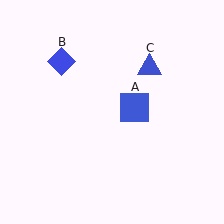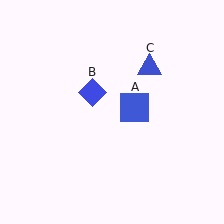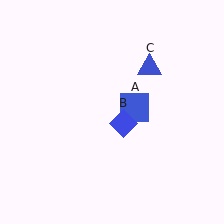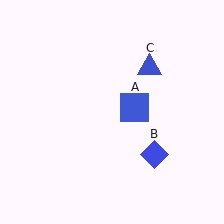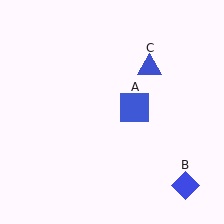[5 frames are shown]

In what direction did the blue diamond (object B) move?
The blue diamond (object B) moved down and to the right.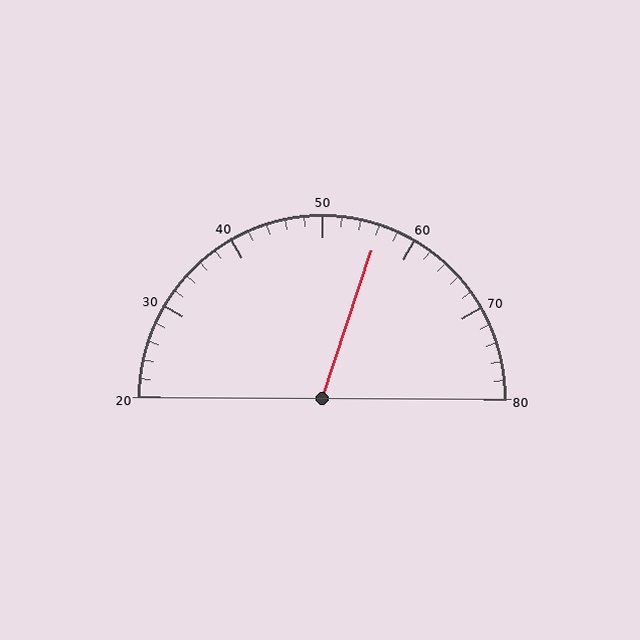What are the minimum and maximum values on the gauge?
The gauge ranges from 20 to 80.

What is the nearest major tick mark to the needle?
The nearest major tick mark is 60.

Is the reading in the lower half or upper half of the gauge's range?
The reading is in the upper half of the range (20 to 80).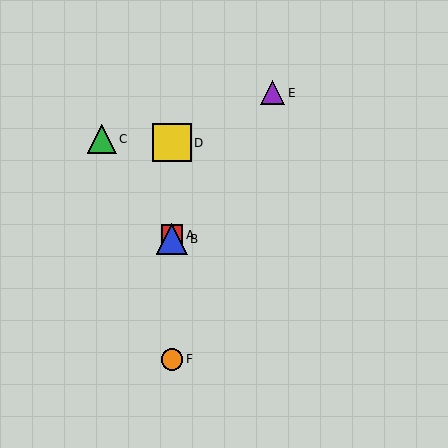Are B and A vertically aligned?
Yes, both are at x≈172.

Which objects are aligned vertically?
Objects A, B, D, F are aligned vertically.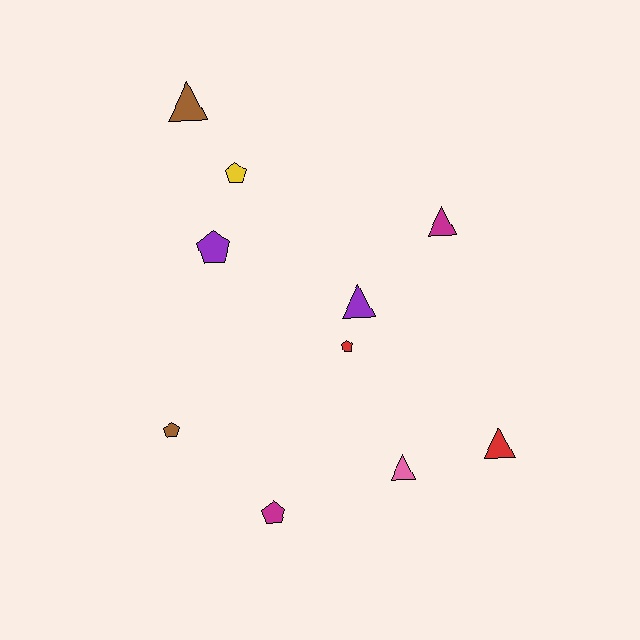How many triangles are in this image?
There are 5 triangles.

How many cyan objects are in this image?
There are no cyan objects.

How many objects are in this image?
There are 10 objects.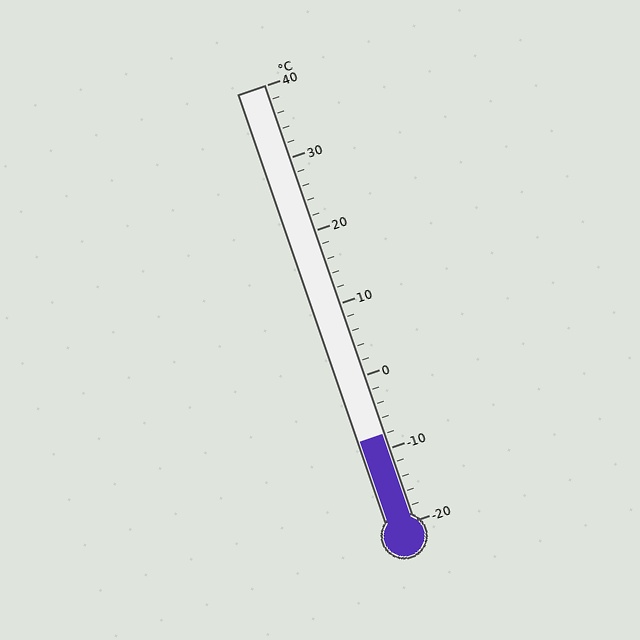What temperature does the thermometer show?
The thermometer shows approximately -8°C.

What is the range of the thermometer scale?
The thermometer scale ranges from -20°C to 40°C.